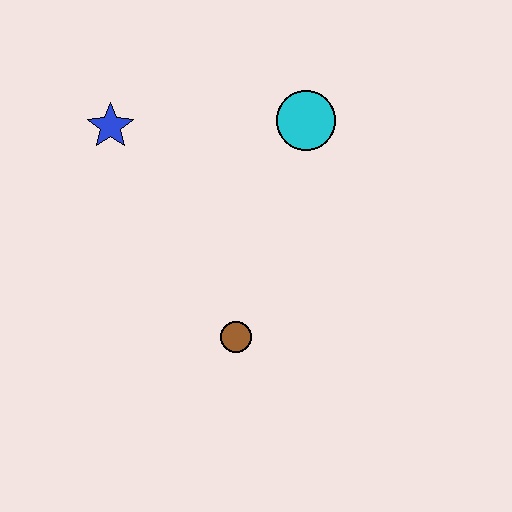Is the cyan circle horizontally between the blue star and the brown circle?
No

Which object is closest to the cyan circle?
The blue star is closest to the cyan circle.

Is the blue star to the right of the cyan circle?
No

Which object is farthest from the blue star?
The brown circle is farthest from the blue star.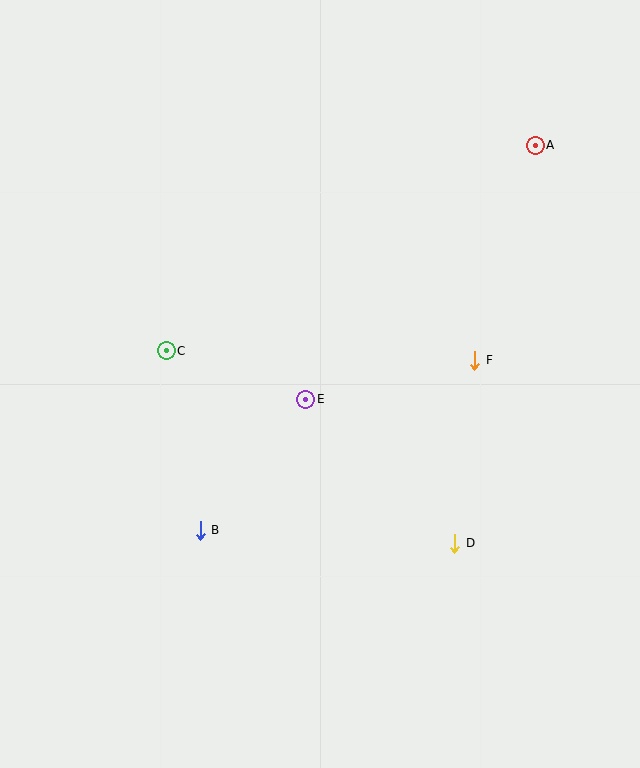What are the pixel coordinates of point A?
Point A is at (535, 145).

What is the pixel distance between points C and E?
The distance between C and E is 148 pixels.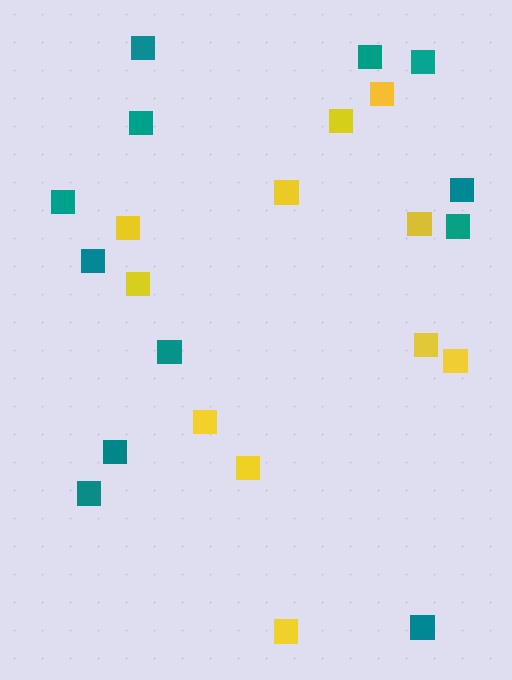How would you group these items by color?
There are 2 groups: one group of teal squares (12) and one group of yellow squares (11).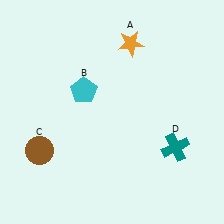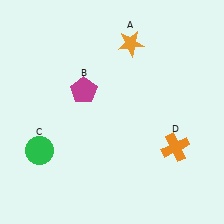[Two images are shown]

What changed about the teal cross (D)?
In Image 1, D is teal. In Image 2, it changed to orange.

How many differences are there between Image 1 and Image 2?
There are 3 differences between the two images.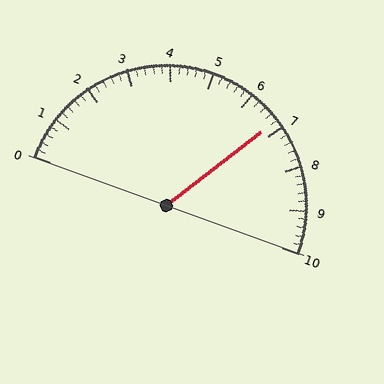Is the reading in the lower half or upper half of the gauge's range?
The reading is in the upper half of the range (0 to 10).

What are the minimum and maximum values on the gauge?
The gauge ranges from 0 to 10.